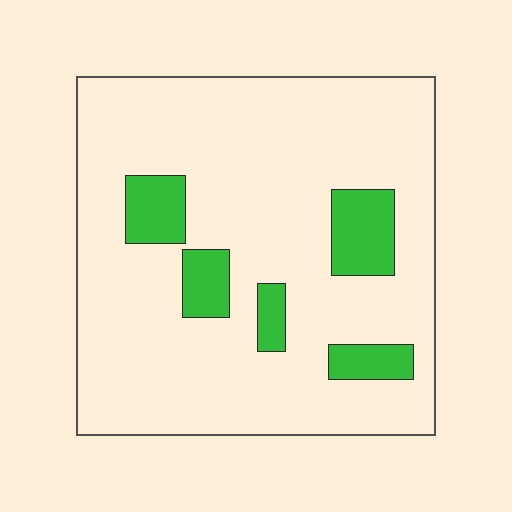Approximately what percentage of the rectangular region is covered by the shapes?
Approximately 15%.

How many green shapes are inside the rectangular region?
5.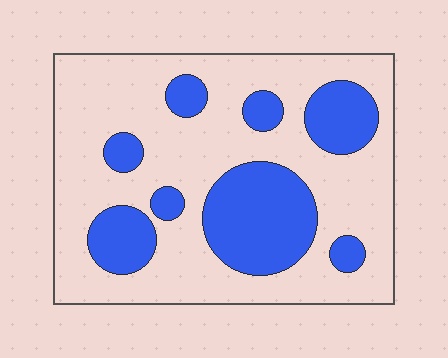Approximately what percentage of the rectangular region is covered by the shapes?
Approximately 30%.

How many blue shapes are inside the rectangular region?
8.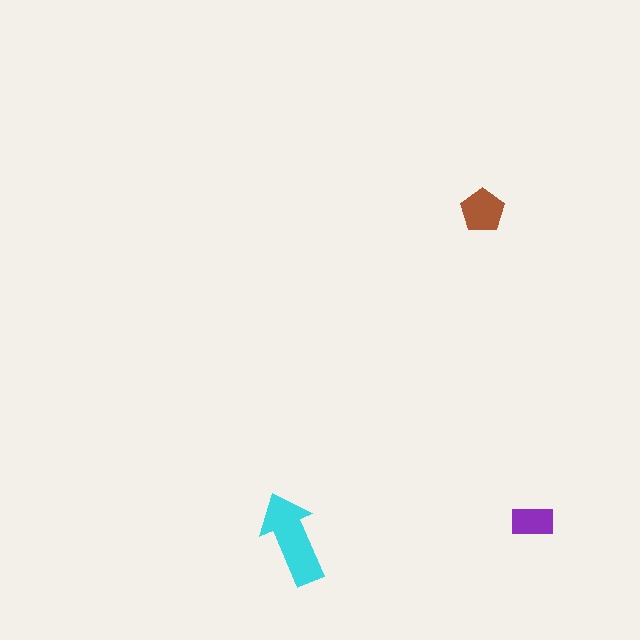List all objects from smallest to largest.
The purple rectangle, the brown pentagon, the cyan arrow.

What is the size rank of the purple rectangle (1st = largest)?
3rd.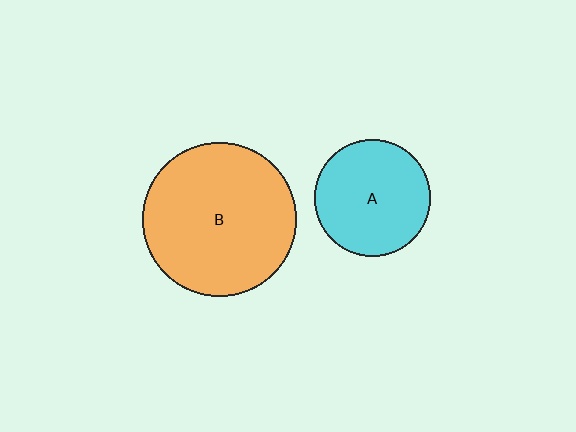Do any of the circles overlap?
No, none of the circles overlap.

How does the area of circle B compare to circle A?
Approximately 1.8 times.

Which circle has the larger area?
Circle B (orange).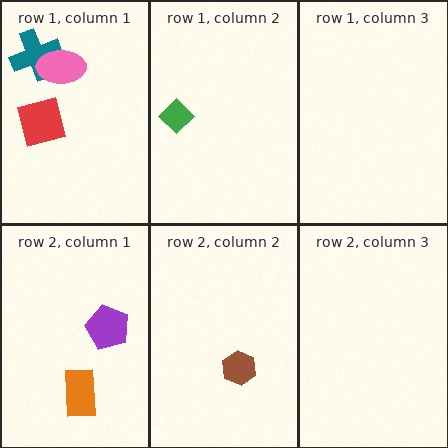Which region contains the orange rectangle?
The row 2, column 1 region.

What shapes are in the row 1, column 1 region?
The red square, the teal cross, the pink ellipse.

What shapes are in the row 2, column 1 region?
The orange rectangle, the purple pentagon.